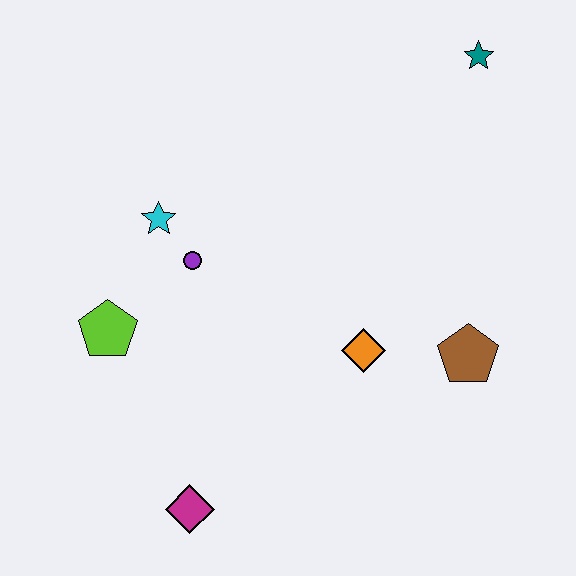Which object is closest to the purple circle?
The cyan star is closest to the purple circle.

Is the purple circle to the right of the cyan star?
Yes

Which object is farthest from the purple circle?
The teal star is farthest from the purple circle.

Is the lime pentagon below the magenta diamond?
No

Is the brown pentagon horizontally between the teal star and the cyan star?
Yes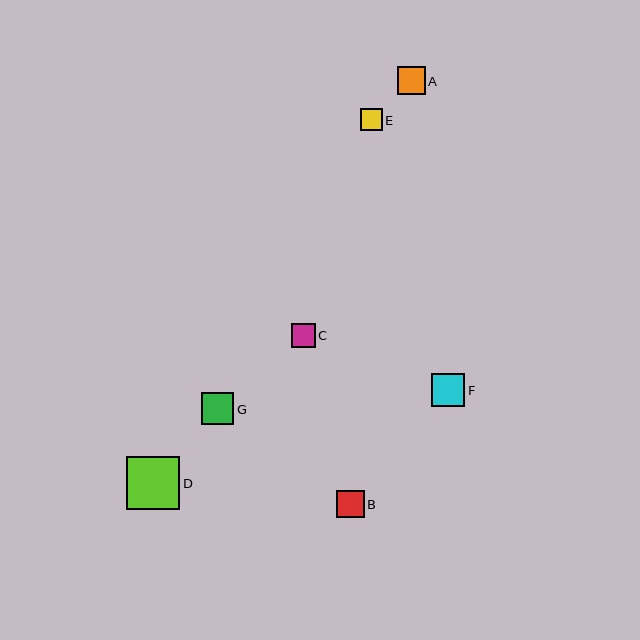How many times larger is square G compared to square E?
Square G is approximately 1.5 times the size of square E.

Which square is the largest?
Square D is the largest with a size of approximately 53 pixels.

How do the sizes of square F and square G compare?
Square F and square G are approximately the same size.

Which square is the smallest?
Square E is the smallest with a size of approximately 22 pixels.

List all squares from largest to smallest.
From largest to smallest: D, F, G, A, B, C, E.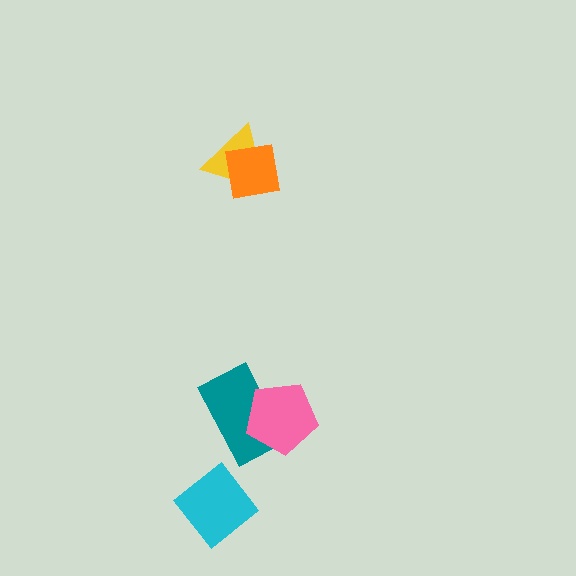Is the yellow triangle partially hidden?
Yes, it is partially covered by another shape.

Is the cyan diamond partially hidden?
No, no other shape covers it.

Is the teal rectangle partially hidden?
Yes, it is partially covered by another shape.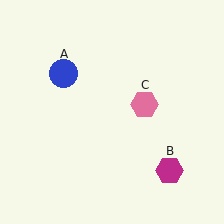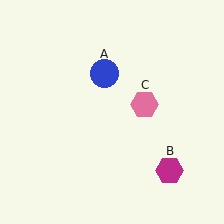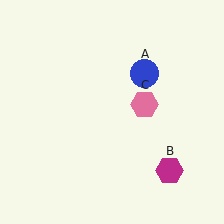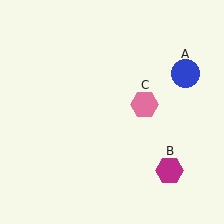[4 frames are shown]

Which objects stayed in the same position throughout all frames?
Magenta hexagon (object B) and pink hexagon (object C) remained stationary.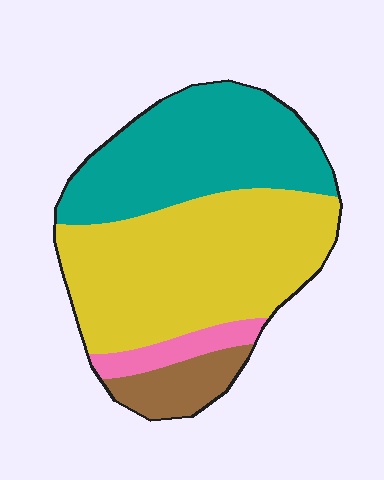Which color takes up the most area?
Yellow, at roughly 50%.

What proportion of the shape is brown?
Brown takes up less than a sixth of the shape.